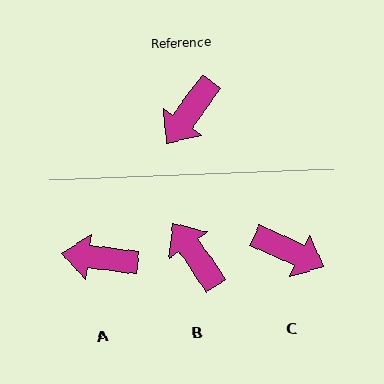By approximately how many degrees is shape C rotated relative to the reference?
Approximately 101 degrees counter-clockwise.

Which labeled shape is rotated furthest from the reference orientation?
B, about 110 degrees away.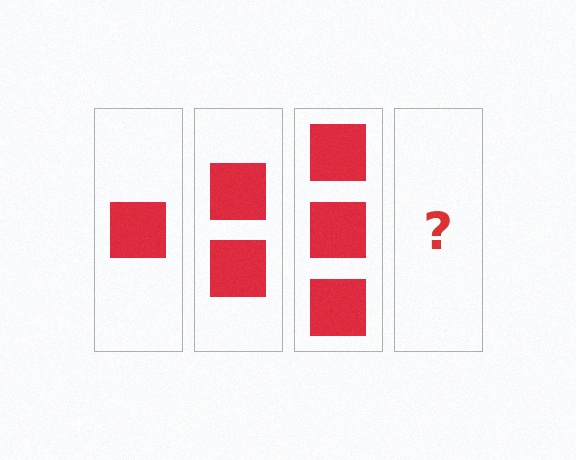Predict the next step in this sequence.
The next step is 4 squares.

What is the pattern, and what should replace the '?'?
The pattern is that each step adds one more square. The '?' should be 4 squares.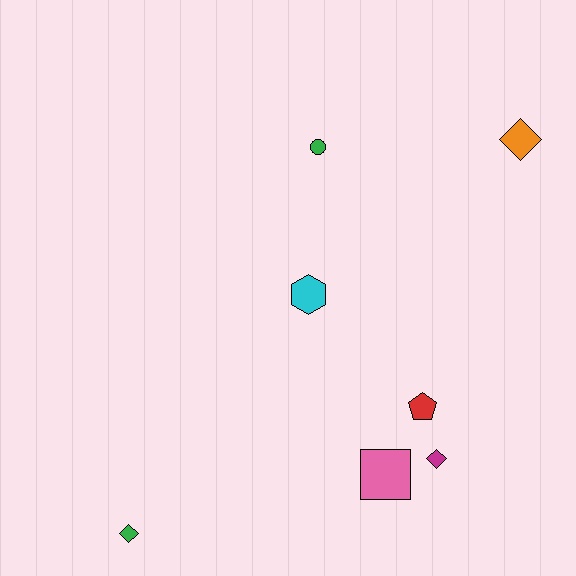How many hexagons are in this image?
There is 1 hexagon.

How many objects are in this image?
There are 7 objects.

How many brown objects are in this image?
There are no brown objects.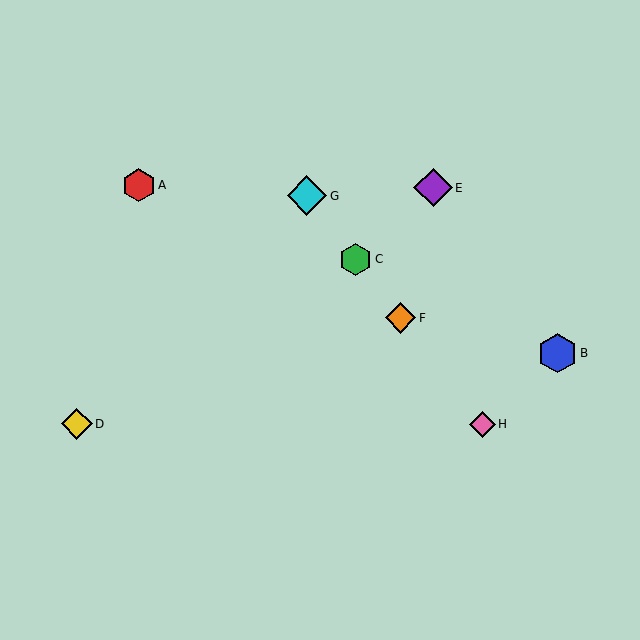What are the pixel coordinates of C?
Object C is at (356, 259).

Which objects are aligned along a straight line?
Objects C, F, G, H are aligned along a straight line.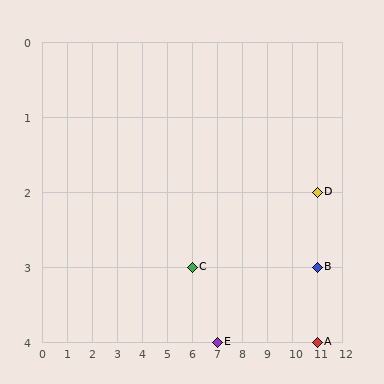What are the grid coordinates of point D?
Point D is at grid coordinates (11, 2).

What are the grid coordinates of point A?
Point A is at grid coordinates (11, 4).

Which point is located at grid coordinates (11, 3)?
Point B is at (11, 3).